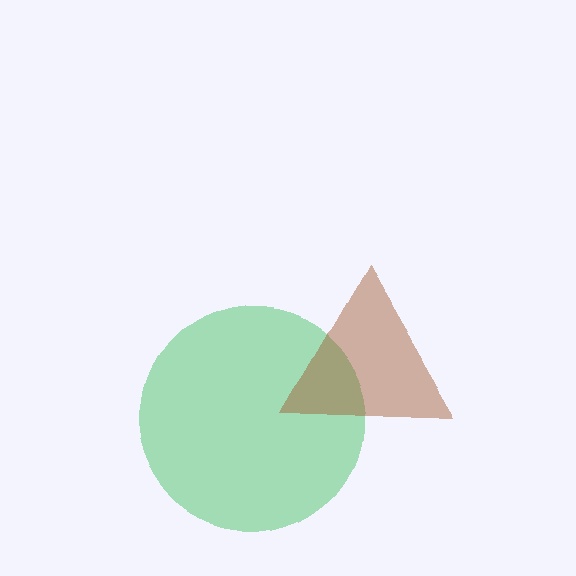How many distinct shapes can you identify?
There are 2 distinct shapes: a green circle, a brown triangle.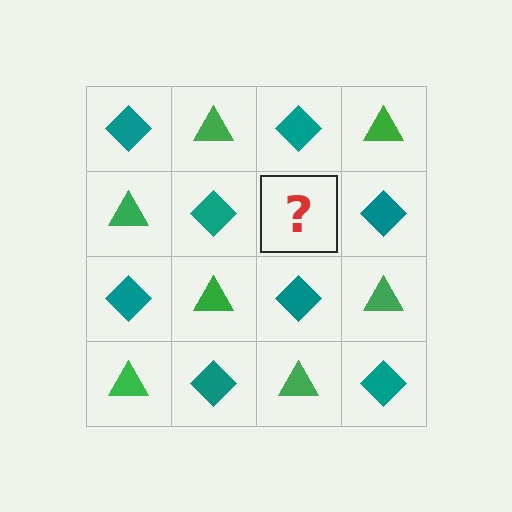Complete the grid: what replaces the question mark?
The question mark should be replaced with a green triangle.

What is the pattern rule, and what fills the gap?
The rule is that it alternates teal diamond and green triangle in a checkerboard pattern. The gap should be filled with a green triangle.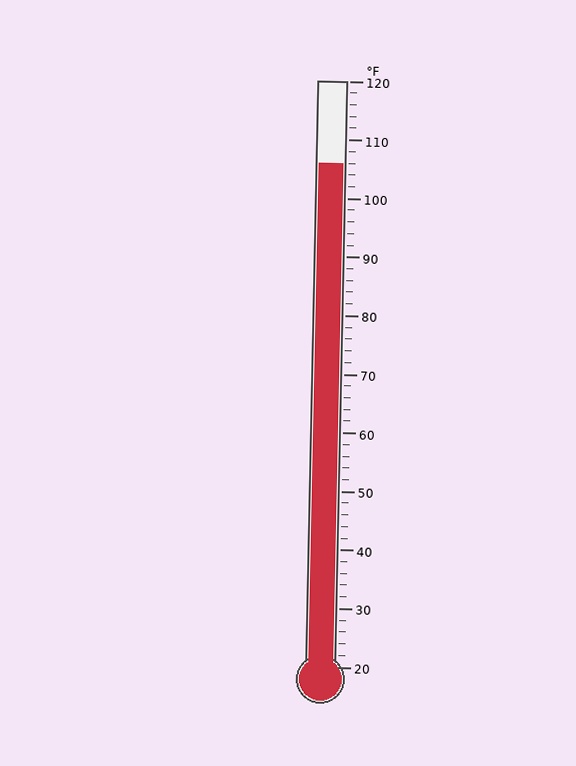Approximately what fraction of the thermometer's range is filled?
The thermometer is filled to approximately 85% of its range.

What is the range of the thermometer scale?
The thermometer scale ranges from 20°F to 120°F.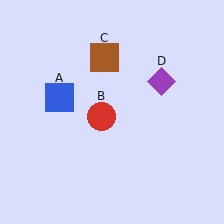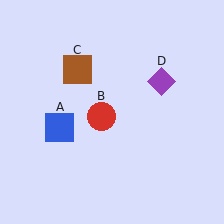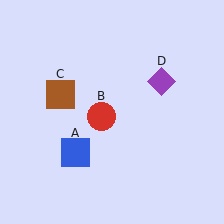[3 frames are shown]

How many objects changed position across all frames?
2 objects changed position: blue square (object A), brown square (object C).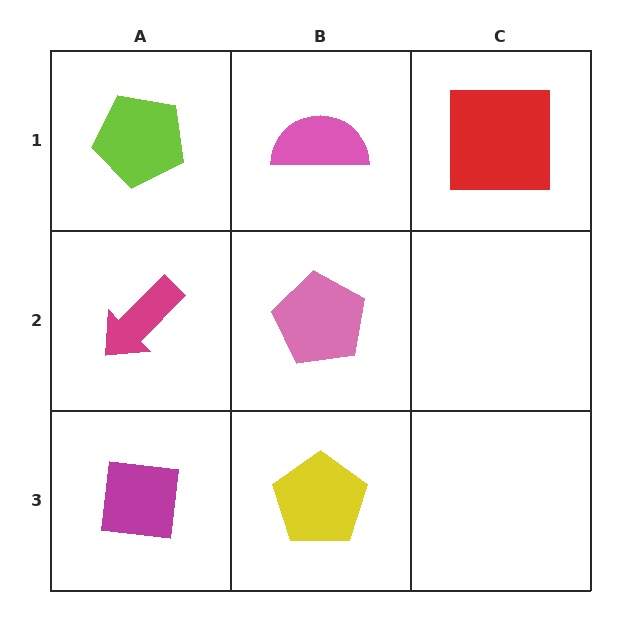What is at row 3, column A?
A magenta square.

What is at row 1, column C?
A red square.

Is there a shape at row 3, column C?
No, that cell is empty.